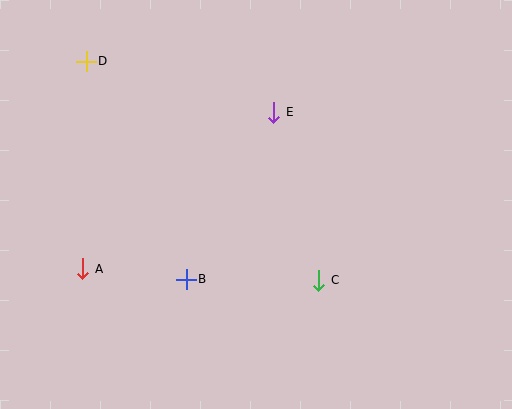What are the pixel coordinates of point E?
Point E is at (274, 112).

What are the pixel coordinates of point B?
Point B is at (186, 279).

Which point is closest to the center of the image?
Point E at (274, 112) is closest to the center.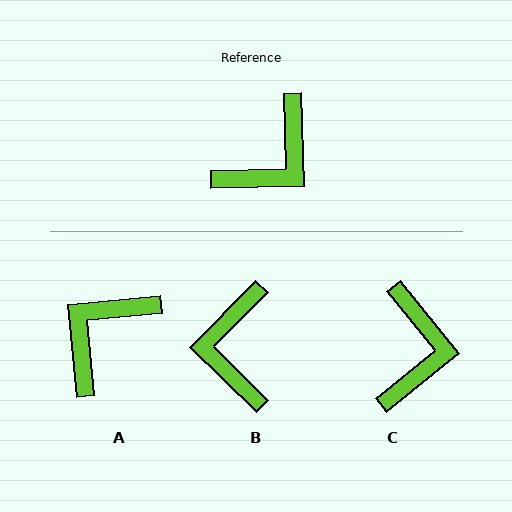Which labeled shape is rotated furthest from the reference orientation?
A, about 176 degrees away.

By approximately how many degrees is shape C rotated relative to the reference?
Approximately 37 degrees counter-clockwise.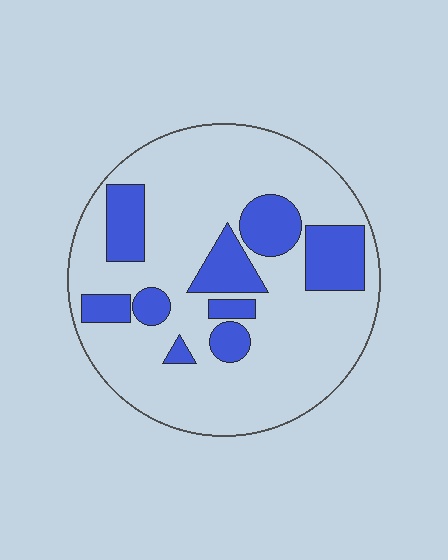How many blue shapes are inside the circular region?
9.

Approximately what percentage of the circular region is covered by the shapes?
Approximately 25%.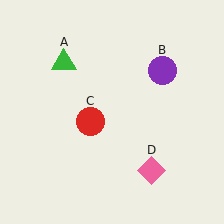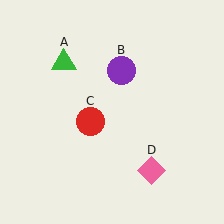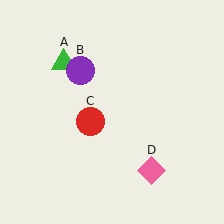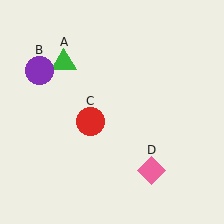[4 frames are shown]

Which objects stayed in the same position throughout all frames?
Green triangle (object A) and red circle (object C) and pink diamond (object D) remained stationary.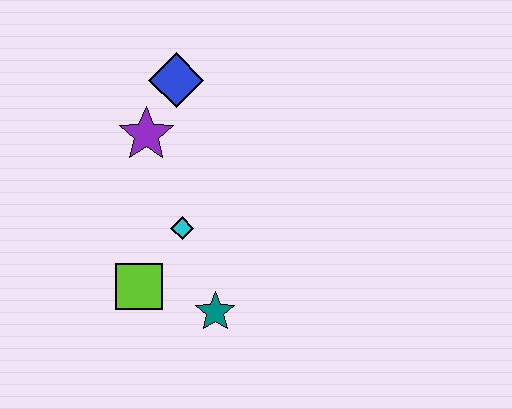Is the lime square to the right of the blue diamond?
No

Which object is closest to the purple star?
The blue diamond is closest to the purple star.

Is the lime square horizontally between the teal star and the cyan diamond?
No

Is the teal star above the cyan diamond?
No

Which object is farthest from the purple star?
The teal star is farthest from the purple star.